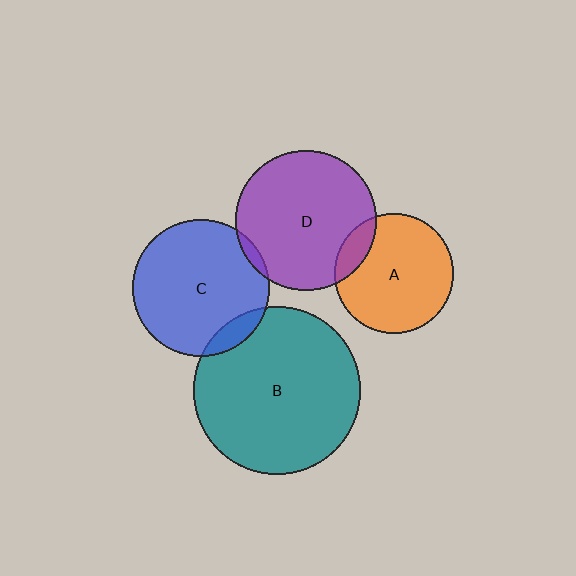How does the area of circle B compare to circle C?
Approximately 1.5 times.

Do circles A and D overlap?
Yes.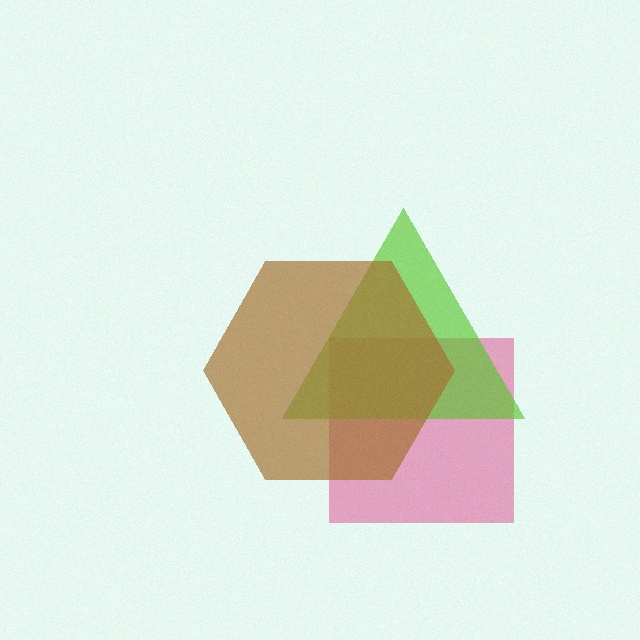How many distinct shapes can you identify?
There are 3 distinct shapes: a pink square, a lime triangle, a brown hexagon.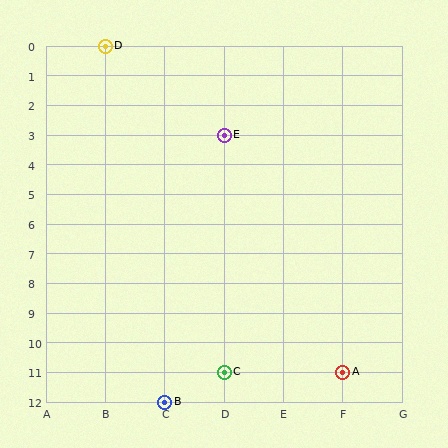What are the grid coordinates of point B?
Point B is at grid coordinates (C, 12).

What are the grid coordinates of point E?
Point E is at grid coordinates (D, 3).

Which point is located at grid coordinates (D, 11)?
Point C is at (D, 11).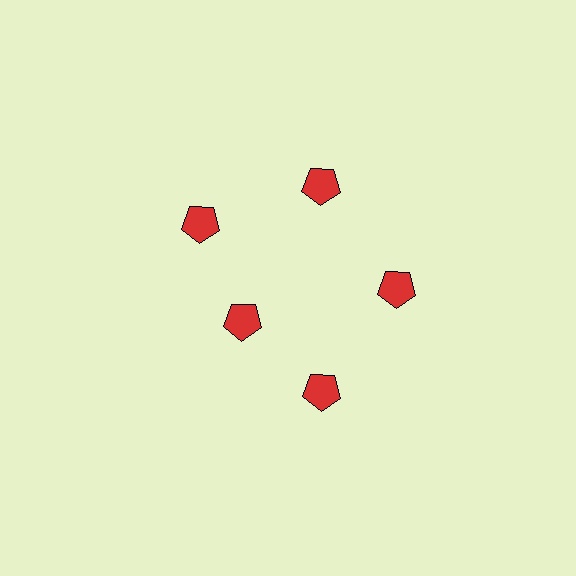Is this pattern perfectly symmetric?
No. The 5 red pentagons are arranged in a ring, but one element near the 8 o'clock position is pulled inward toward the center, breaking the 5-fold rotational symmetry.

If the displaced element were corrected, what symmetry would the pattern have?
It would have 5-fold rotational symmetry — the pattern would map onto itself every 72 degrees.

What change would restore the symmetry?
The symmetry would be restored by moving it outward, back onto the ring so that all 5 pentagons sit at equal angles and equal distance from the center.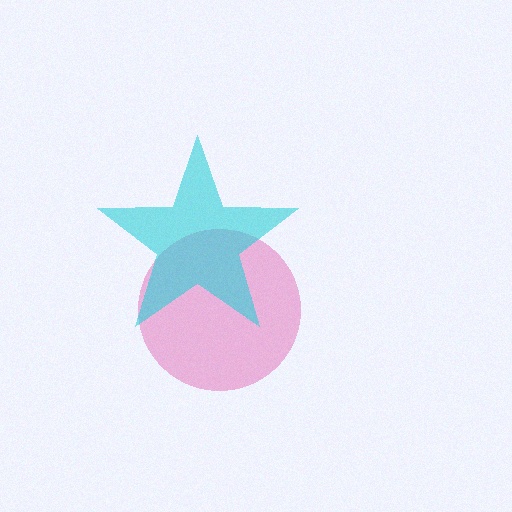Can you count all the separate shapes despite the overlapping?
Yes, there are 2 separate shapes.